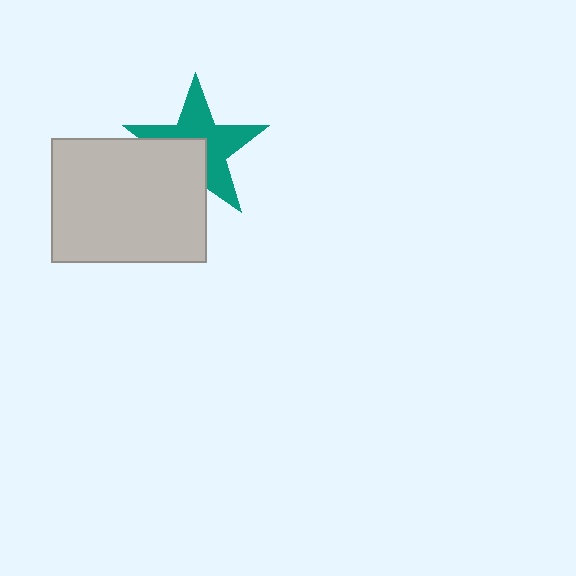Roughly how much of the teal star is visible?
About half of it is visible (roughly 61%).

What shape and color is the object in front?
The object in front is a light gray rectangle.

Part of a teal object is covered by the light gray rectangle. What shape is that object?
It is a star.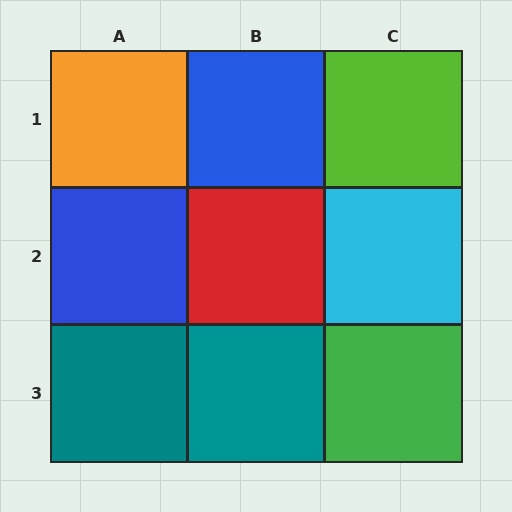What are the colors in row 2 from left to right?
Blue, red, cyan.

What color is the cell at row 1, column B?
Blue.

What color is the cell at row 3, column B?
Teal.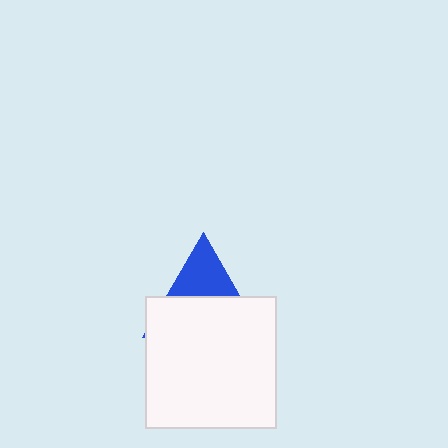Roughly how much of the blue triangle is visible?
A small part of it is visible (roughly 37%).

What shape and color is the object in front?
The object in front is a white square.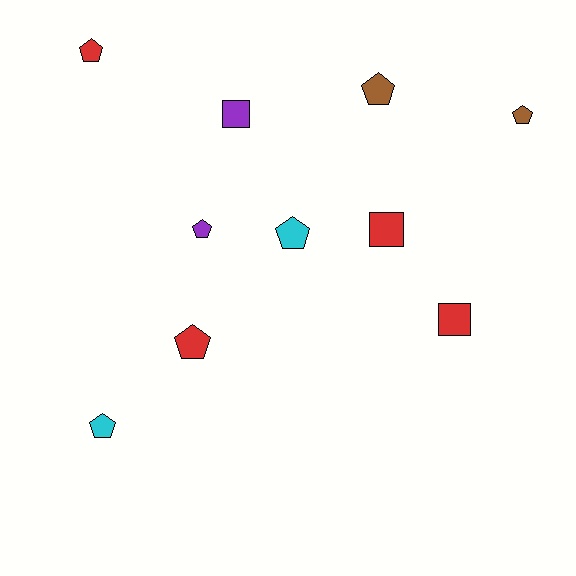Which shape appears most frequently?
Pentagon, with 7 objects.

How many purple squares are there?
There is 1 purple square.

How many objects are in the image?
There are 10 objects.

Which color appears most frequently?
Red, with 4 objects.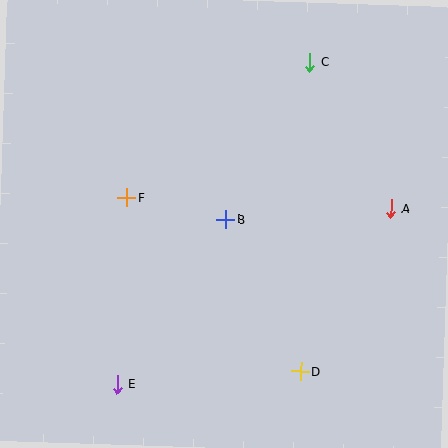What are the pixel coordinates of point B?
Point B is at (226, 219).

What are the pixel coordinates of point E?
Point E is at (117, 384).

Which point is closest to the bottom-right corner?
Point D is closest to the bottom-right corner.